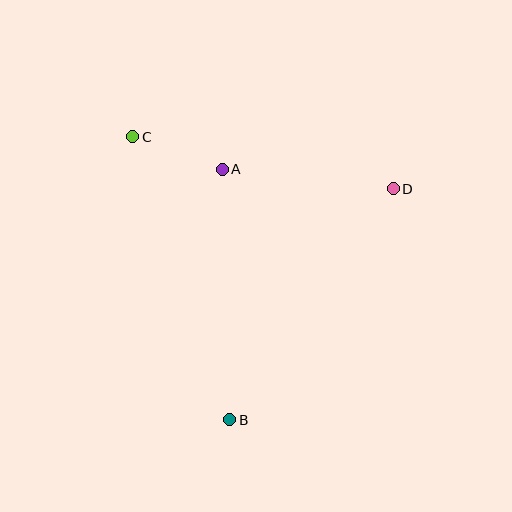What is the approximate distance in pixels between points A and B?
The distance between A and B is approximately 251 pixels.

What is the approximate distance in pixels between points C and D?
The distance between C and D is approximately 265 pixels.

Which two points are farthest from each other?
Points B and C are farthest from each other.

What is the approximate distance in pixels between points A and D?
The distance between A and D is approximately 172 pixels.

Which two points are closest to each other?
Points A and C are closest to each other.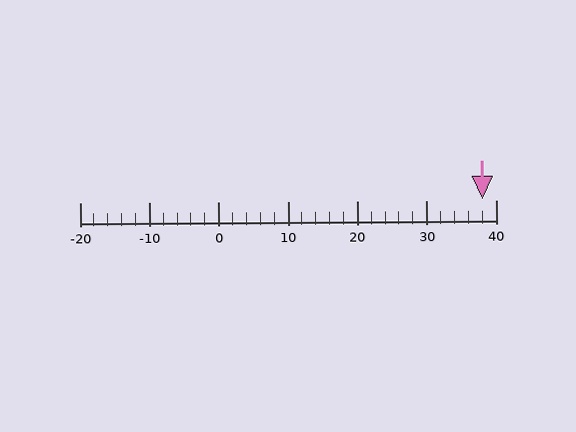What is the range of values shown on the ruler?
The ruler shows values from -20 to 40.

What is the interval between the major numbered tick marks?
The major tick marks are spaced 10 units apart.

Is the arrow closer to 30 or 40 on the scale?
The arrow is closer to 40.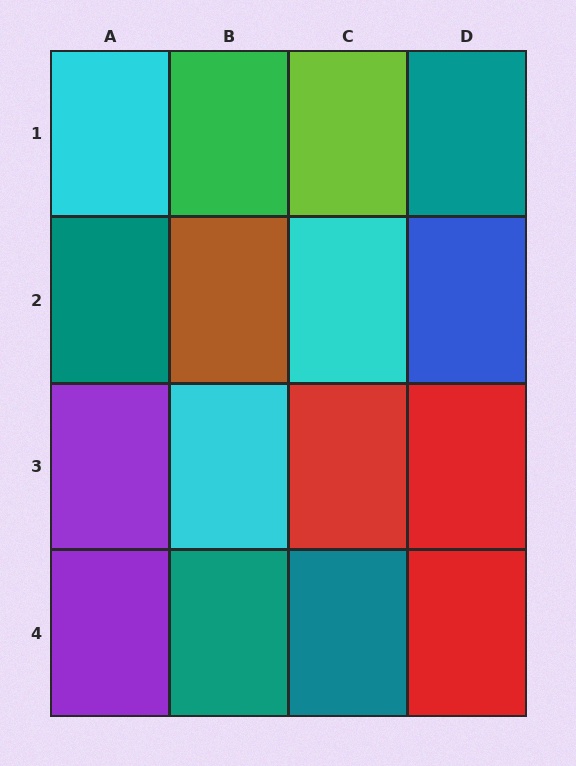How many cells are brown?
1 cell is brown.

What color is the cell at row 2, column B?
Brown.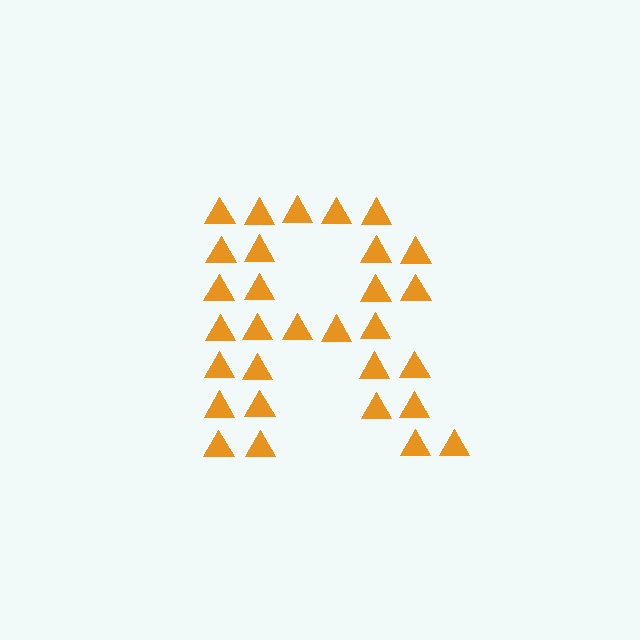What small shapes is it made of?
It is made of small triangles.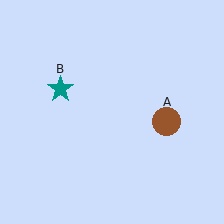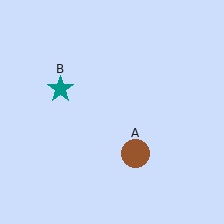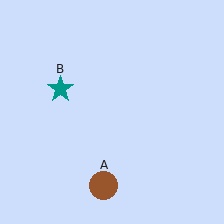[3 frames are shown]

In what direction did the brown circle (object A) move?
The brown circle (object A) moved down and to the left.